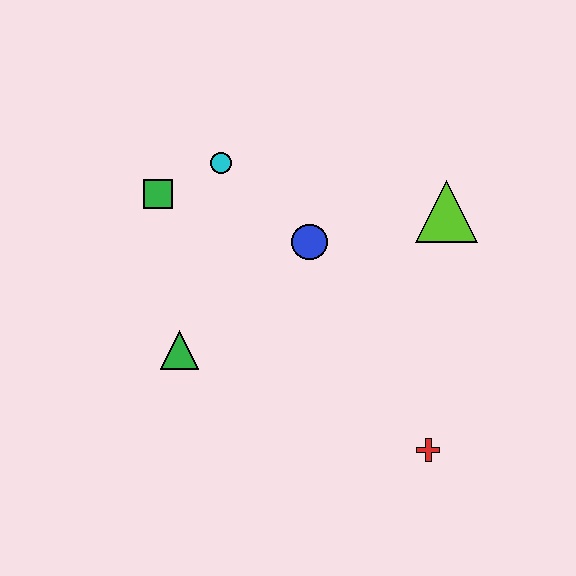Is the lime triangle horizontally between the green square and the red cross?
No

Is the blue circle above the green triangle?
Yes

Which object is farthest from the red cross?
The green square is farthest from the red cross.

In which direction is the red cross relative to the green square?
The red cross is to the right of the green square.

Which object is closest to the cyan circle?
The green square is closest to the cyan circle.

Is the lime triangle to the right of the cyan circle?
Yes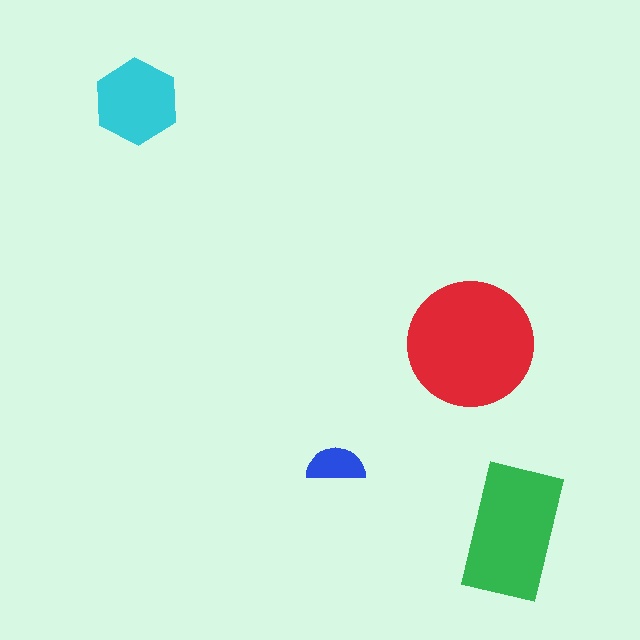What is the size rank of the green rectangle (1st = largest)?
2nd.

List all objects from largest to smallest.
The red circle, the green rectangle, the cyan hexagon, the blue semicircle.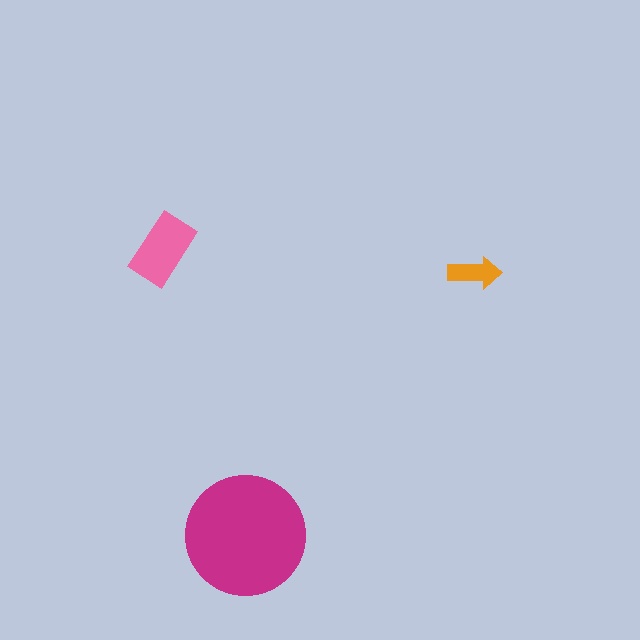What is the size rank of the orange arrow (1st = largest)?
3rd.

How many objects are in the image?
There are 3 objects in the image.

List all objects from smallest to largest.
The orange arrow, the pink rectangle, the magenta circle.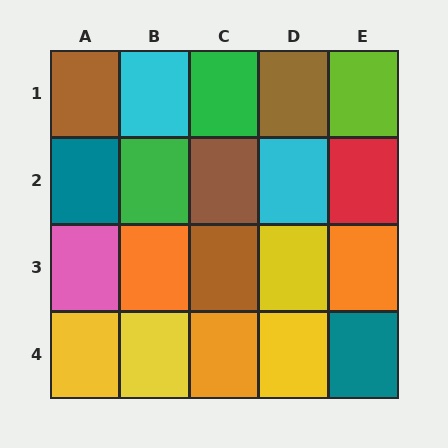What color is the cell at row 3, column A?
Pink.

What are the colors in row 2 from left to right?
Teal, green, brown, cyan, red.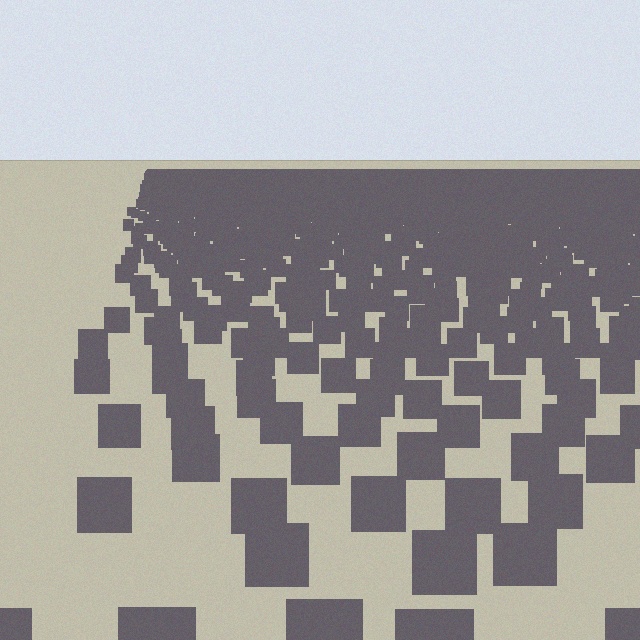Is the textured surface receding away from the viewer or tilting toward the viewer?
The surface is receding away from the viewer. Texture elements get smaller and denser toward the top.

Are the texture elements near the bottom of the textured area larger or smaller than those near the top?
Larger. Near the bottom, elements are closer to the viewer and appear at a bigger on-screen size.